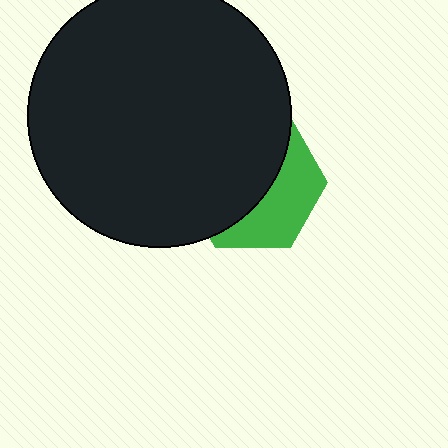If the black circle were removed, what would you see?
You would see the complete green hexagon.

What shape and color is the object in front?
The object in front is a black circle.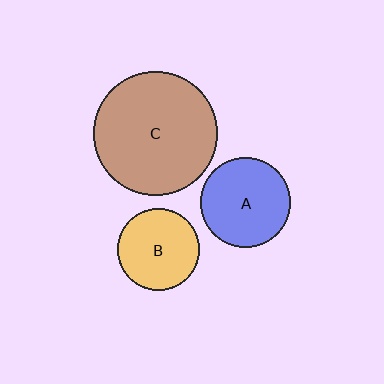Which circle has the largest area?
Circle C (brown).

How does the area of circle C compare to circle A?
Approximately 1.9 times.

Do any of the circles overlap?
No, none of the circles overlap.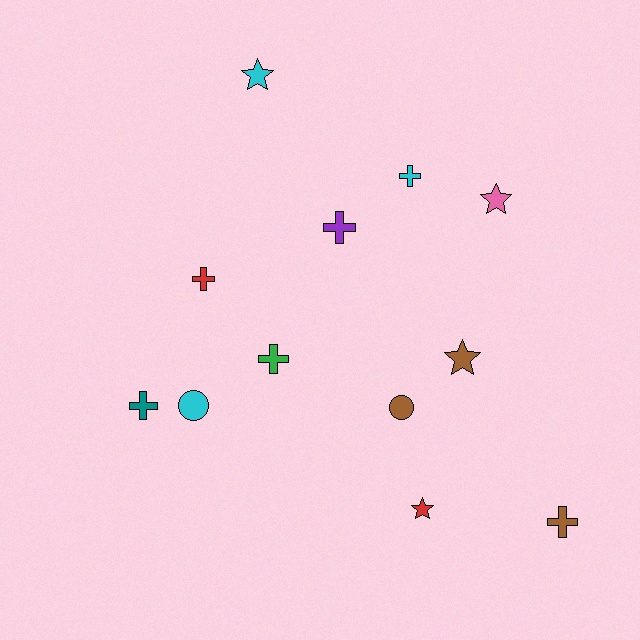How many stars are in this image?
There are 4 stars.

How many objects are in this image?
There are 12 objects.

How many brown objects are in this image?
There are 3 brown objects.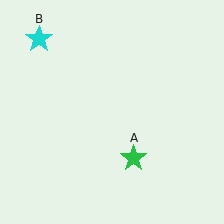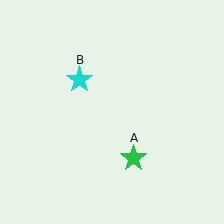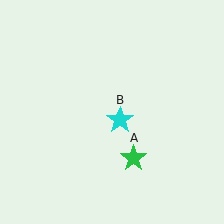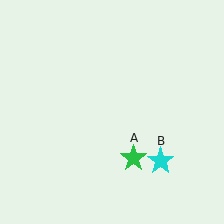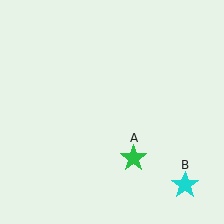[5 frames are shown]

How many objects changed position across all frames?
1 object changed position: cyan star (object B).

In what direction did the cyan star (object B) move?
The cyan star (object B) moved down and to the right.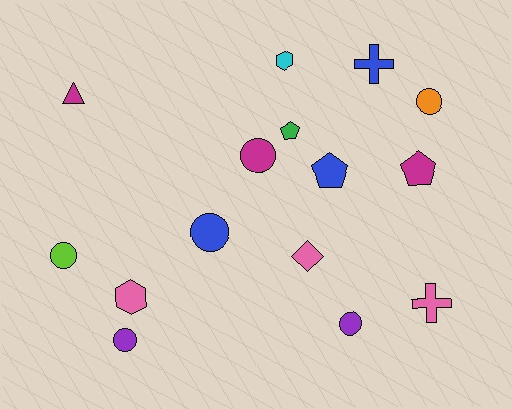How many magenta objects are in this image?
There are 3 magenta objects.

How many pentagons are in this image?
There are 3 pentagons.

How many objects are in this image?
There are 15 objects.